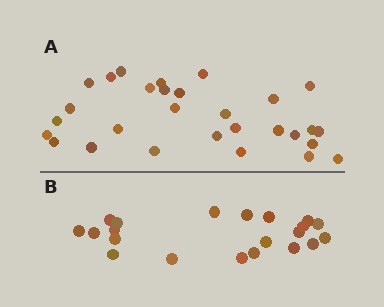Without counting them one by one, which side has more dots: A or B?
Region A (the top region) has more dots.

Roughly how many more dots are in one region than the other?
Region A has roughly 8 or so more dots than region B.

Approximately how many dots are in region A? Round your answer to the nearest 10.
About 30 dots. (The exact count is 29, which rounds to 30.)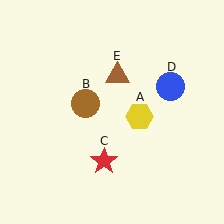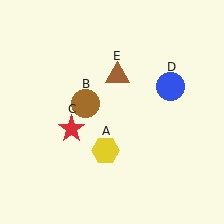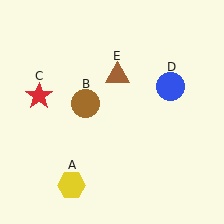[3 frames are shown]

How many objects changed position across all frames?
2 objects changed position: yellow hexagon (object A), red star (object C).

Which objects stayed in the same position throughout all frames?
Brown circle (object B) and blue circle (object D) and brown triangle (object E) remained stationary.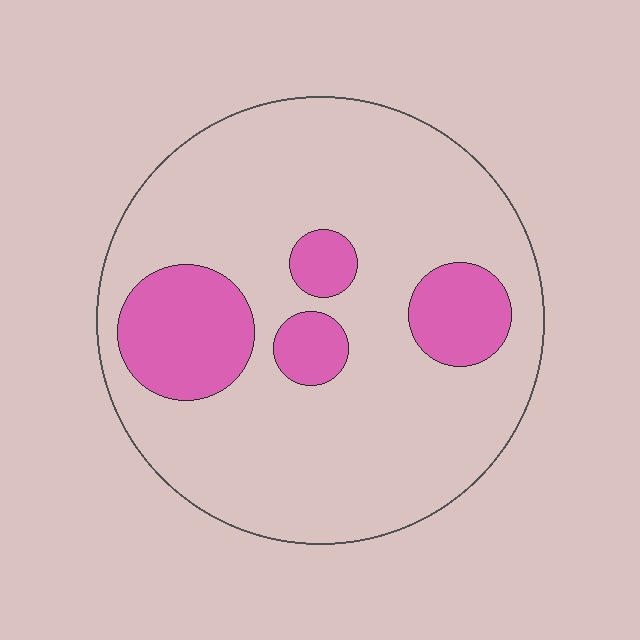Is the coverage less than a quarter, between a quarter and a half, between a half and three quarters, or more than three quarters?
Less than a quarter.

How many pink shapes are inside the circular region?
4.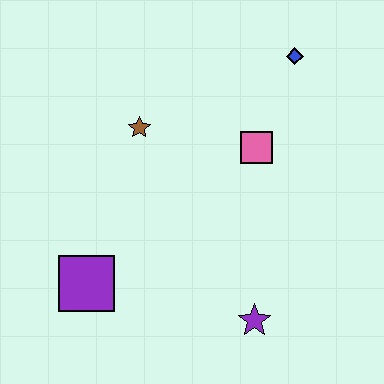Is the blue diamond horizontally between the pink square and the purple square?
No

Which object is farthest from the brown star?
The purple star is farthest from the brown star.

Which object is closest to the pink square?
The blue diamond is closest to the pink square.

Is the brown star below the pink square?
No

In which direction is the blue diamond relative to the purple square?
The blue diamond is above the purple square.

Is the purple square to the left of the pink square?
Yes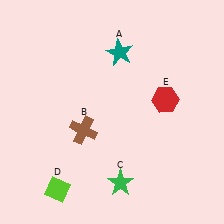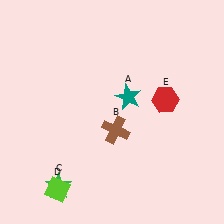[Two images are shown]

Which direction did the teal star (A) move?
The teal star (A) moved down.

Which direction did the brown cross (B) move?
The brown cross (B) moved right.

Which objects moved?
The objects that moved are: the teal star (A), the brown cross (B), the green star (C).